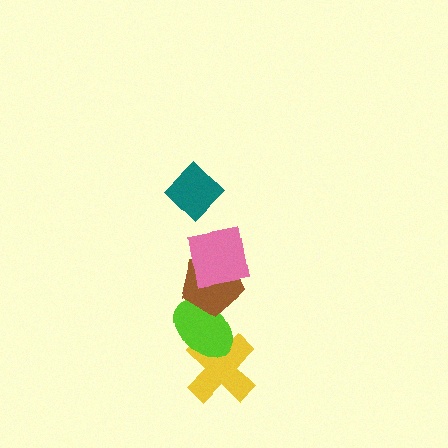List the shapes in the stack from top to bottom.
From top to bottom: the teal diamond, the pink square, the brown pentagon, the lime ellipse, the yellow cross.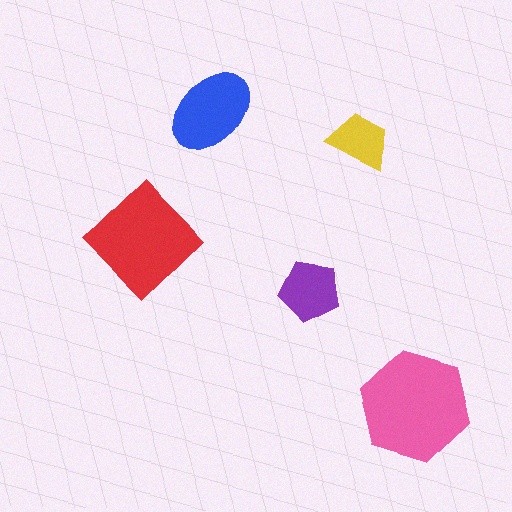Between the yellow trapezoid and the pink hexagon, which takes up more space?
The pink hexagon.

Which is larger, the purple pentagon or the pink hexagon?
The pink hexagon.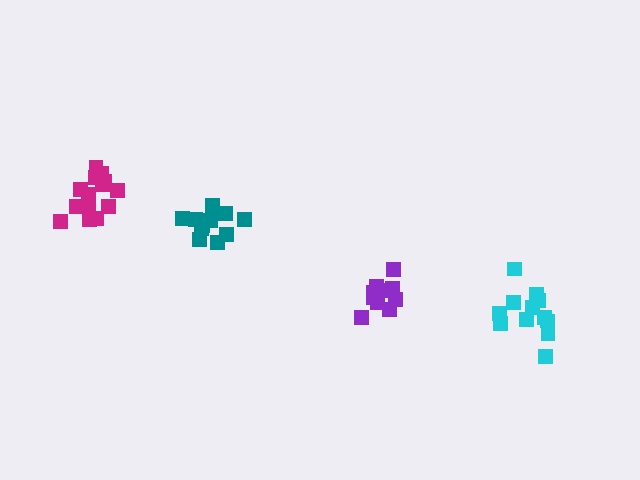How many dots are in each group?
Group 1: 12 dots, Group 2: 11 dots, Group 3: 12 dots, Group 4: 14 dots (49 total).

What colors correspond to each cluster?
The clusters are colored: teal, purple, cyan, magenta.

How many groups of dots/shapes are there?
There are 4 groups.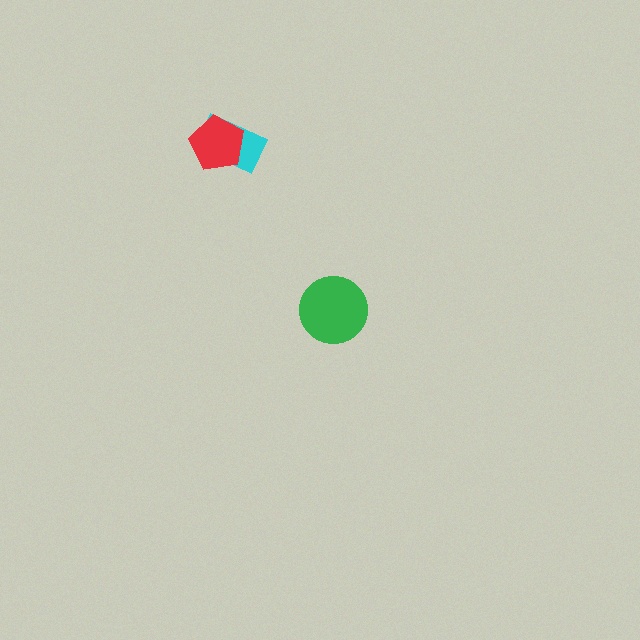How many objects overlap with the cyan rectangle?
1 object overlaps with the cyan rectangle.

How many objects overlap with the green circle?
0 objects overlap with the green circle.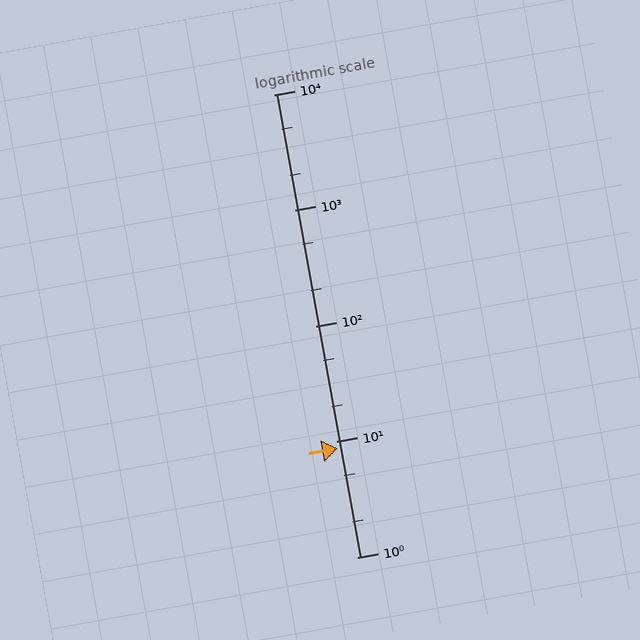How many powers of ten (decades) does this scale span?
The scale spans 4 decades, from 1 to 10000.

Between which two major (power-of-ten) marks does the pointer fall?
The pointer is between 1 and 10.